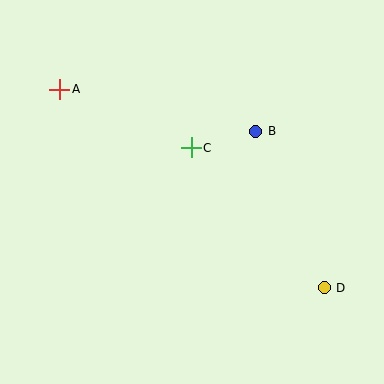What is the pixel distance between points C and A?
The distance between C and A is 144 pixels.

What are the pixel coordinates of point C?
Point C is at (191, 148).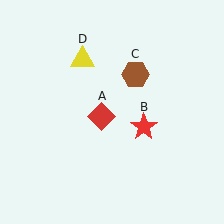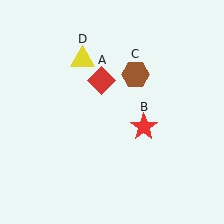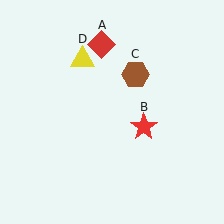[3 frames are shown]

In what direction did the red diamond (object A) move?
The red diamond (object A) moved up.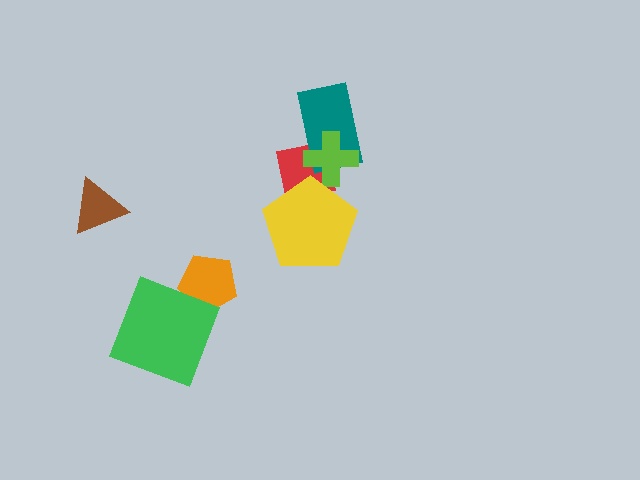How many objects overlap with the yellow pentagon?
1 object overlaps with the yellow pentagon.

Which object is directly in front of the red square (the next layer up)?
The teal rectangle is directly in front of the red square.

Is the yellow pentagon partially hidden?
No, no other shape covers it.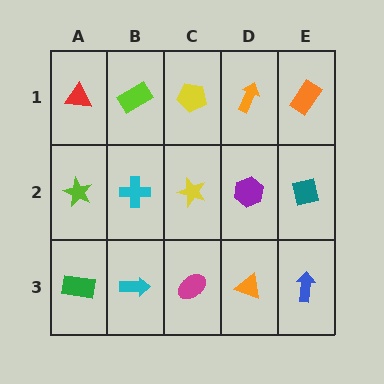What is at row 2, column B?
A cyan cross.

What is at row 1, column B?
A lime rectangle.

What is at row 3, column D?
An orange triangle.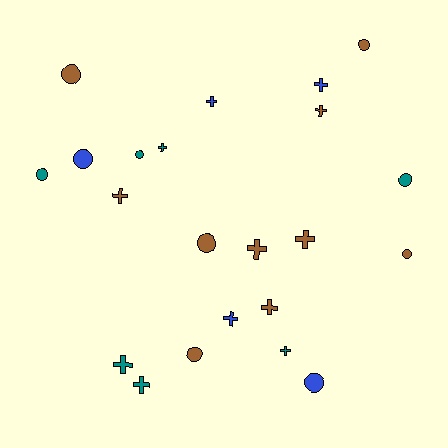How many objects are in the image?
There are 22 objects.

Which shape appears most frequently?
Cross, with 12 objects.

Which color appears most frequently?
Brown, with 10 objects.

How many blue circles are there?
There are 2 blue circles.